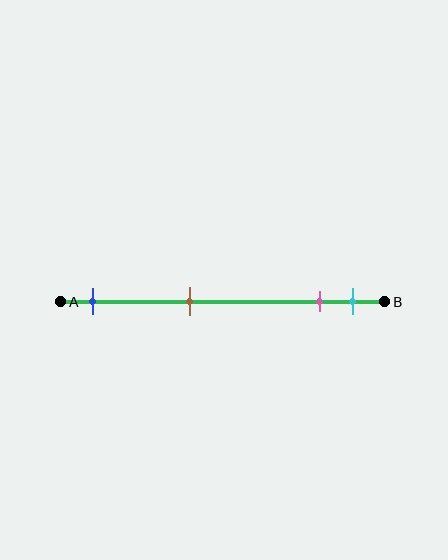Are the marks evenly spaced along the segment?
No, the marks are not evenly spaced.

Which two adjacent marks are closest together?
The pink and cyan marks are the closest adjacent pair.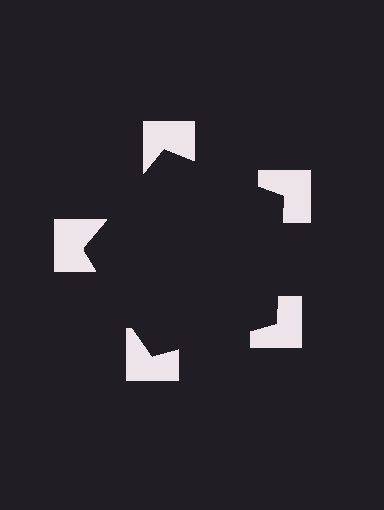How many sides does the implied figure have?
5 sides.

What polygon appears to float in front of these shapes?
An illusory pentagon — its edges are inferred from the aligned wedge cuts in the notched squares, not physically drawn.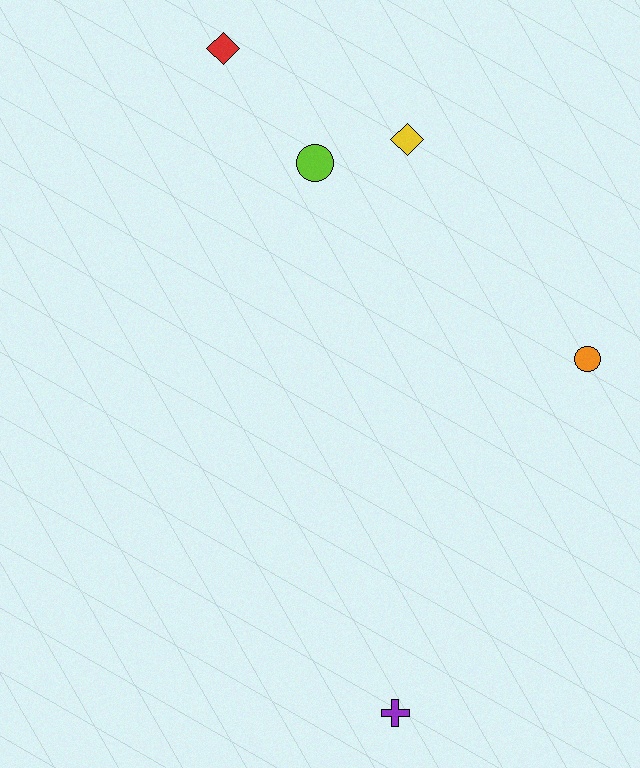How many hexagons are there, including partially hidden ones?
There are no hexagons.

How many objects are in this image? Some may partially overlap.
There are 5 objects.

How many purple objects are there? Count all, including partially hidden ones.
There is 1 purple object.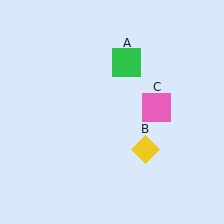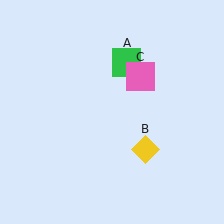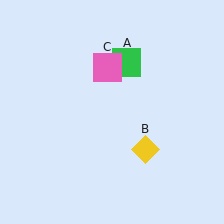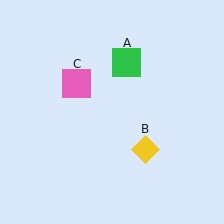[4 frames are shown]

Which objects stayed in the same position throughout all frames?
Green square (object A) and yellow diamond (object B) remained stationary.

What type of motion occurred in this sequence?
The pink square (object C) rotated counterclockwise around the center of the scene.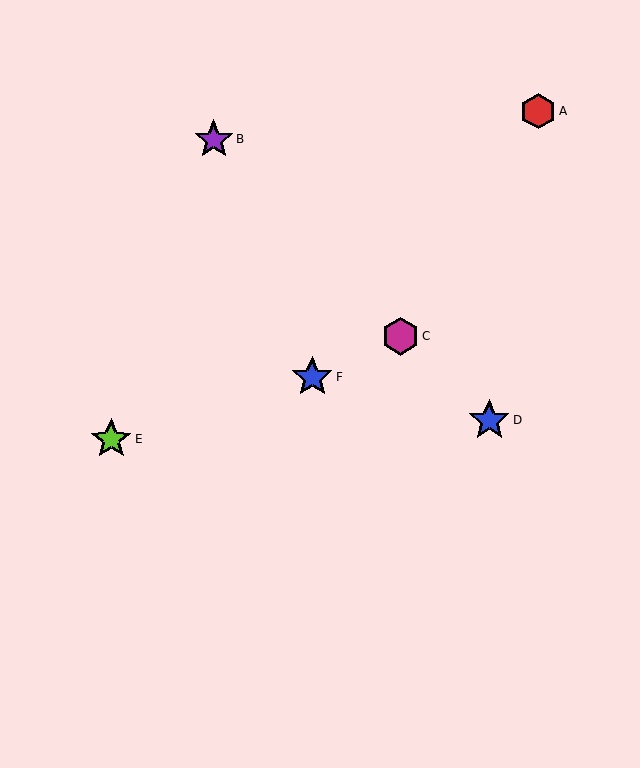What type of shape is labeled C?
Shape C is a magenta hexagon.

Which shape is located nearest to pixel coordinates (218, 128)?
The purple star (labeled B) at (214, 139) is nearest to that location.